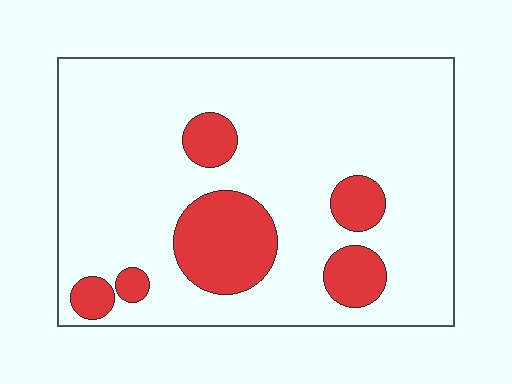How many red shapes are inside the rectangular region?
6.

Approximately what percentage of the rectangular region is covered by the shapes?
Approximately 20%.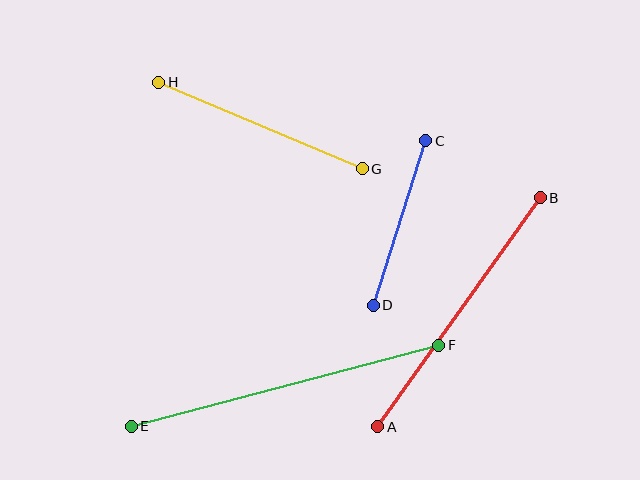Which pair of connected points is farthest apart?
Points E and F are farthest apart.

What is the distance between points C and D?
The distance is approximately 172 pixels.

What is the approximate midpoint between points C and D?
The midpoint is at approximately (400, 223) pixels.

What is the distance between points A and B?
The distance is approximately 281 pixels.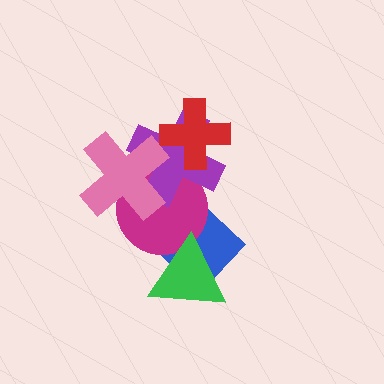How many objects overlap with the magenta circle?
4 objects overlap with the magenta circle.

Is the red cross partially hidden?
No, no other shape covers it.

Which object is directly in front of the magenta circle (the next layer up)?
The purple cross is directly in front of the magenta circle.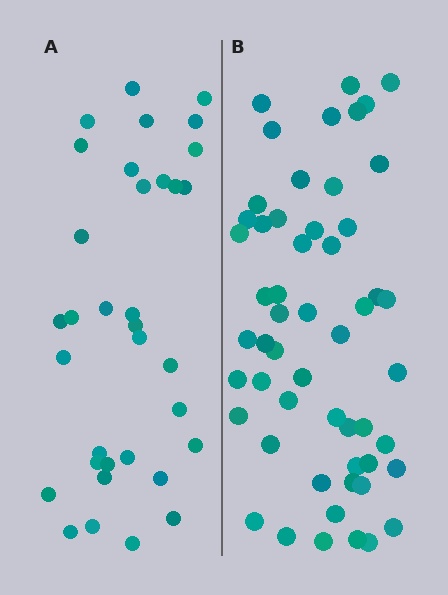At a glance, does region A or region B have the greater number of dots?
Region B (the right region) has more dots.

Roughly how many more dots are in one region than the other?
Region B has approximately 20 more dots than region A.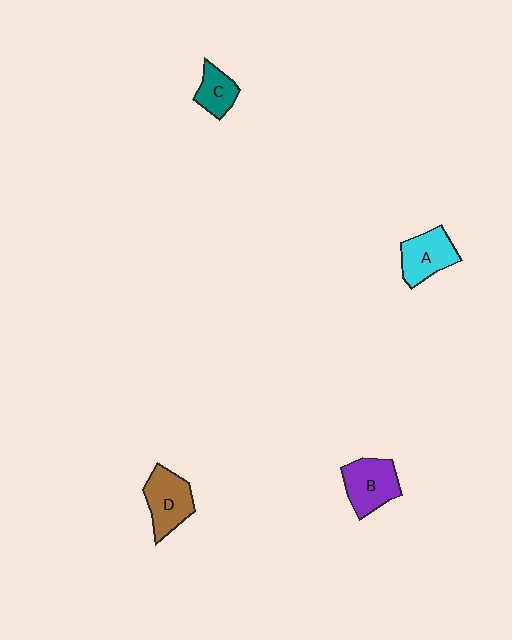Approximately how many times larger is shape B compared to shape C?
Approximately 1.6 times.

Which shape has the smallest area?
Shape C (teal).